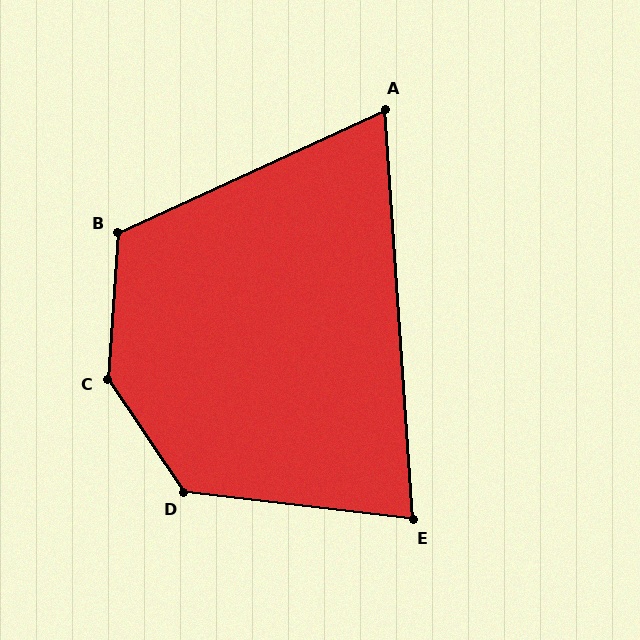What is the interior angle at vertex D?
Approximately 130 degrees (obtuse).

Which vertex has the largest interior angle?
C, at approximately 142 degrees.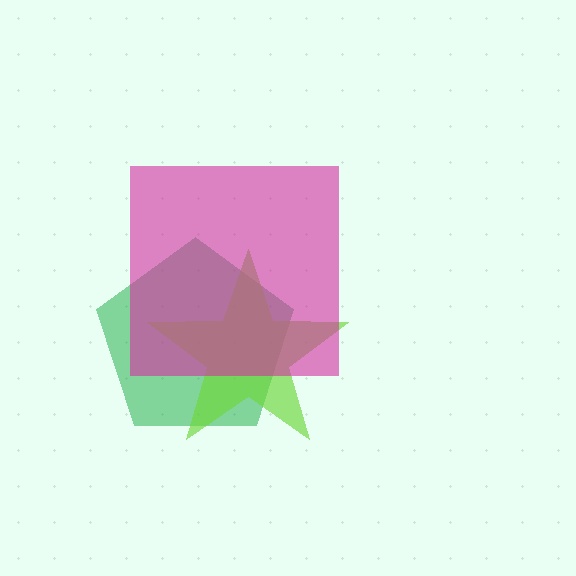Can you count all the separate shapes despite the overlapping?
Yes, there are 3 separate shapes.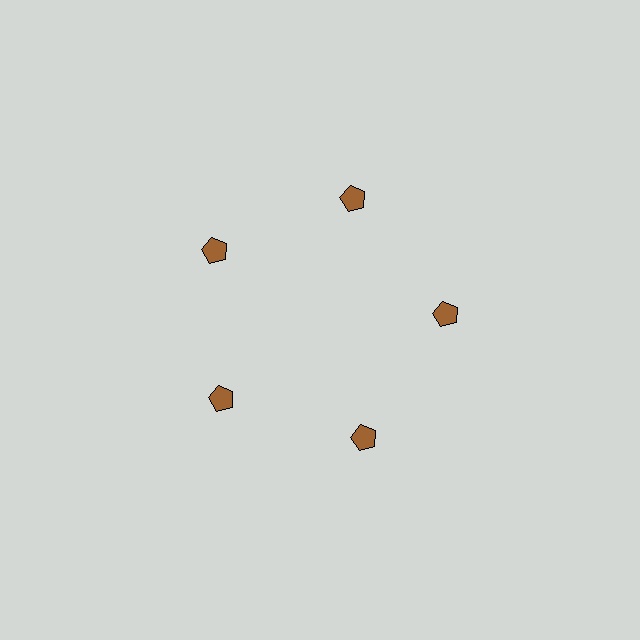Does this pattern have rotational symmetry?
Yes, this pattern has 5-fold rotational symmetry. It looks the same after rotating 72 degrees around the center.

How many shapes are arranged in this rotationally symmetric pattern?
There are 5 shapes, arranged in 5 groups of 1.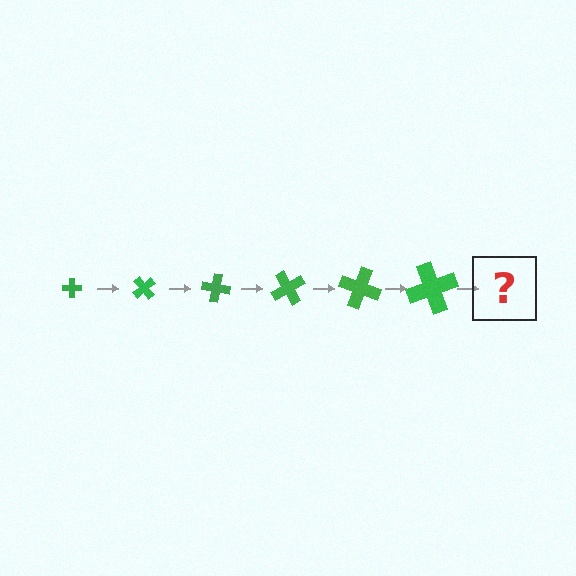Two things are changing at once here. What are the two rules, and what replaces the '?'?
The two rules are that the cross grows larger each step and it rotates 50 degrees each step. The '?' should be a cross, larger than the previous one and rotated 300 degrees from the start.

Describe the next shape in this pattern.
It should be a cross, larger than the previous one and rotated 300 degrees from the start.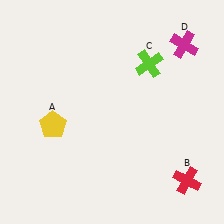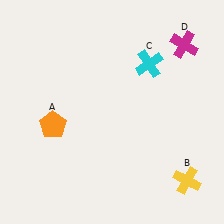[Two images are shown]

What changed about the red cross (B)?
In Image 1, B is red. In Image 2, it changed to yellow.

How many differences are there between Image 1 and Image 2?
There are 3 differences between the two images.